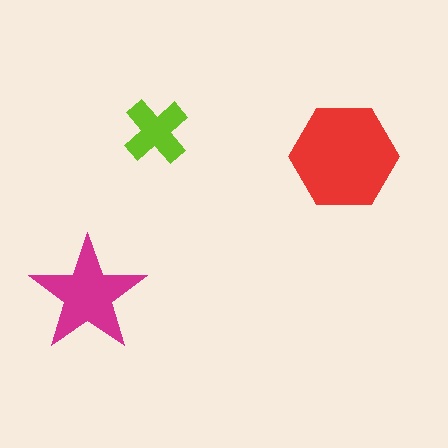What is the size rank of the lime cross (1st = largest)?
3rd.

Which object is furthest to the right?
The red hexagon is rightmost.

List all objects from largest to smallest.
The red hexagon, the magenta star, the lime cross.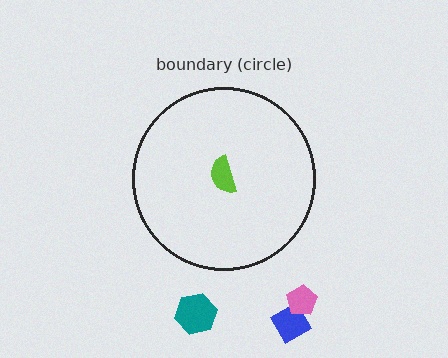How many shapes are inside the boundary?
1 inside, 3 outside.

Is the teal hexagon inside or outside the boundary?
Outside.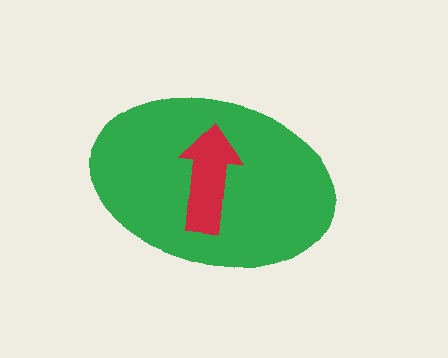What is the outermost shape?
The green ellipse.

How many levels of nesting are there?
2.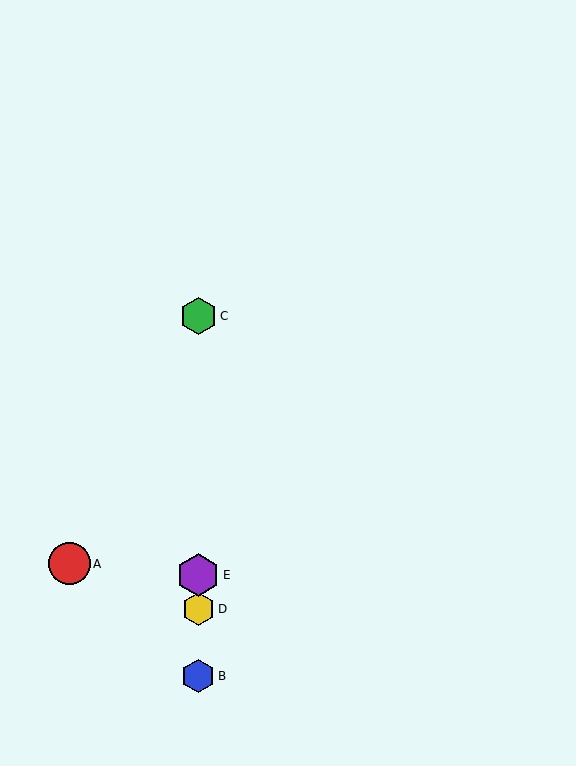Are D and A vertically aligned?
No, D is at x≈198 and A is at x≈69.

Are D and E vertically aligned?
Yes, both are at x≈198.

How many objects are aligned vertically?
4 objects (B, C, D, E) are aligned vertically.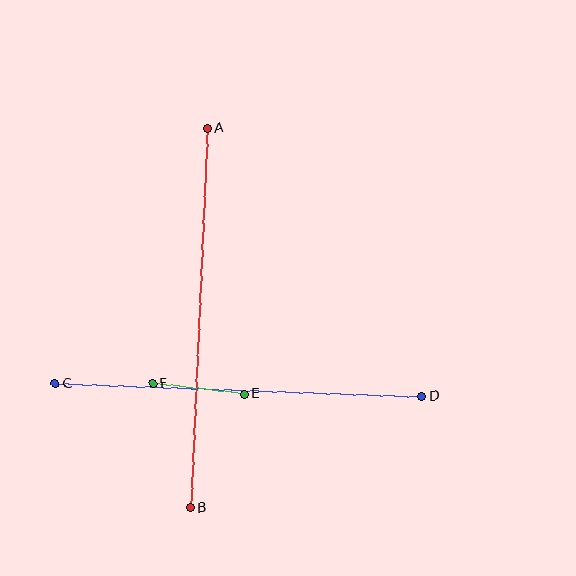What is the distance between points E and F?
The distance is approximately 92 pixels.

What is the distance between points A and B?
The distance is approximately 379 pixels.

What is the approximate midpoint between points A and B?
The midpoint is at approximately (199, 318) pixels.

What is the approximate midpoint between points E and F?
The midpoint is at approximately (198, 389) pixels.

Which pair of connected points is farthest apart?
Points A and B are farthest apart.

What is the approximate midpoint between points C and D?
The midpoint is at approximately (239, 390) pixels.